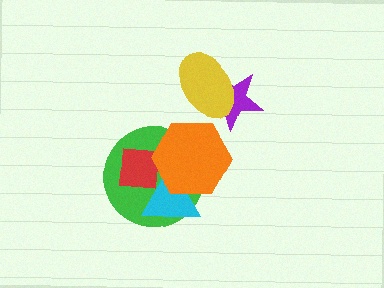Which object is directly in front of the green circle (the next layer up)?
The red square is directly in front of the green circle.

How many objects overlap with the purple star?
1 object overlaps with the purple star.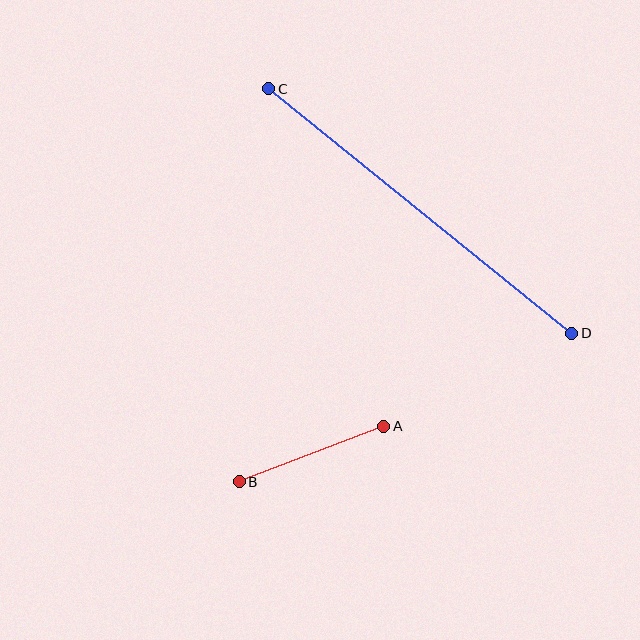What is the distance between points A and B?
The distance is approximately 155 pixels.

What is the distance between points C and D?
The distance is approximately 390 pixels.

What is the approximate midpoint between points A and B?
The midpoint is at approximately (312, 454) pixels.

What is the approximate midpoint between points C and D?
The midpoint is at approximately (420, 211) pixels.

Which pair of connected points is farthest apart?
Points C and D are farthest apart.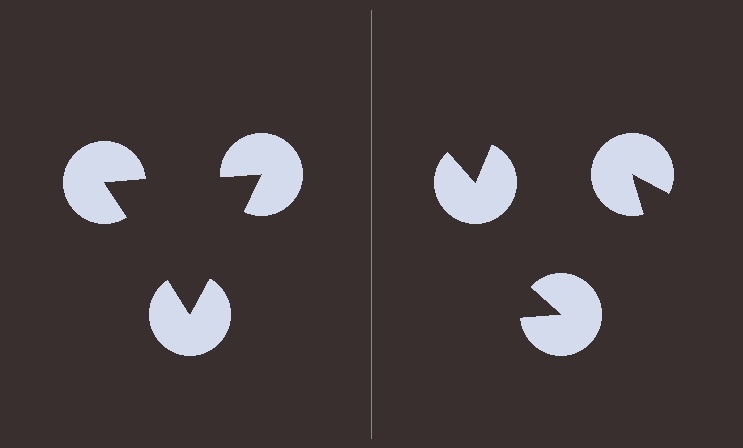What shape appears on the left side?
An illusory triangle.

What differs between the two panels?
The pac-man discs are positioned identically on both sides; only the wedge orientations differ. On the left they align to a triangle; on the right they are misaligned.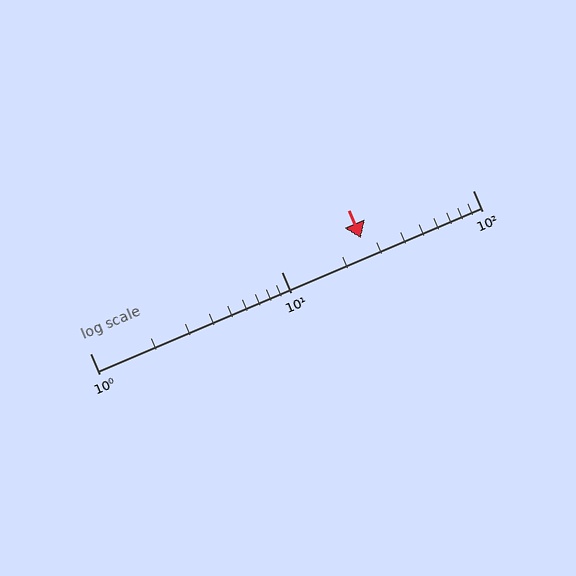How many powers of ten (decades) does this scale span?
The scale spans 2 decades, from 1 to 100.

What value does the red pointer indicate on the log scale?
The pointer indicates approximately 26.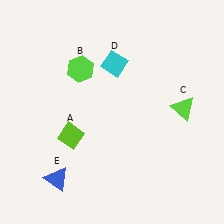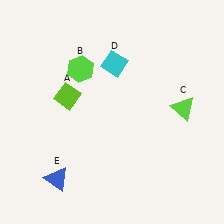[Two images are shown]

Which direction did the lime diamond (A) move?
The lime diamond (A) moved up.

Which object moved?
The lime diamond (A) moved up.